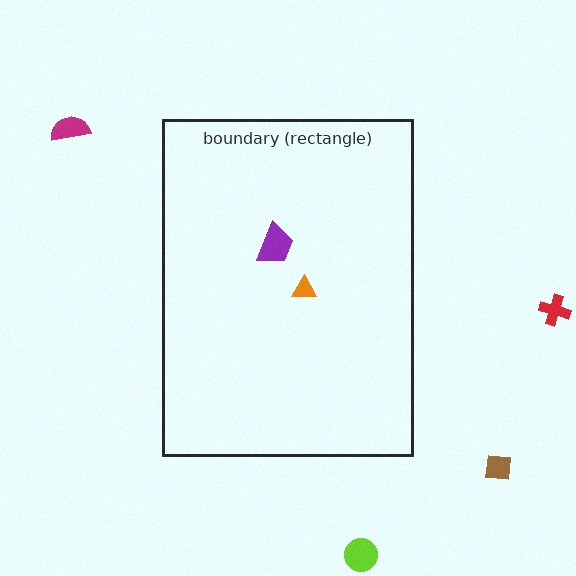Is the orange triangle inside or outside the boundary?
Inside.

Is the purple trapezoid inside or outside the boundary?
Inside.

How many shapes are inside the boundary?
2 inside, 4 outside.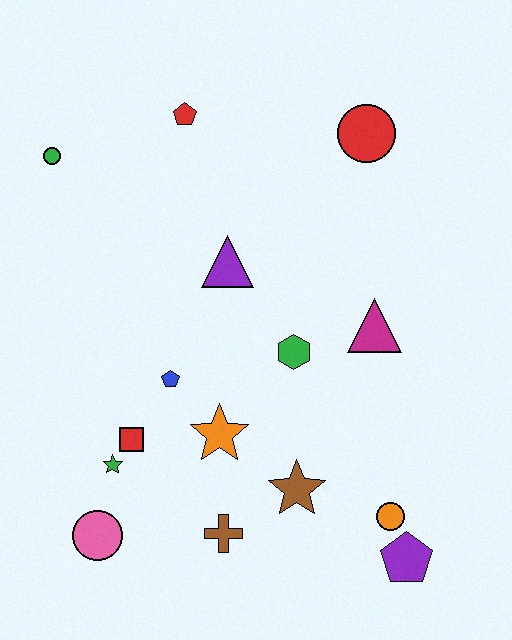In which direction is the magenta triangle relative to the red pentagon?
The magenta triangle is below the red pentagon.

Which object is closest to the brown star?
The brown cross is closest to the brown star.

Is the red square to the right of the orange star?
No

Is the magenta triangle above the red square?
Yes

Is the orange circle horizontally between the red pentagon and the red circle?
No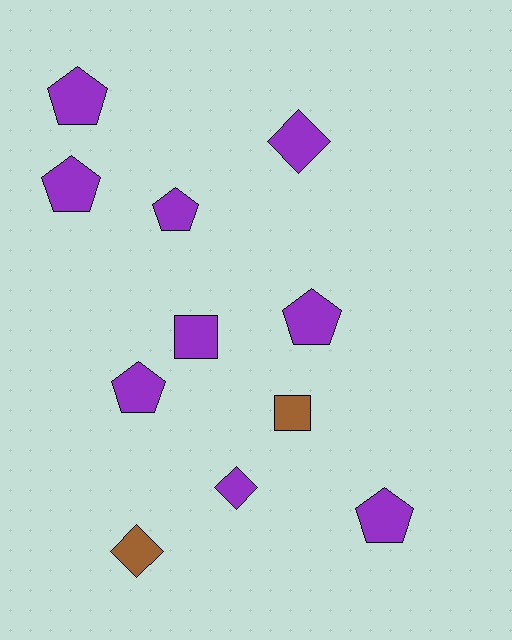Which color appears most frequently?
Purple, with 9 objects.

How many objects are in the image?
There are 11 objects.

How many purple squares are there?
There is 1 purple square.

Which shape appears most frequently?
Pentagon, with 6 objects.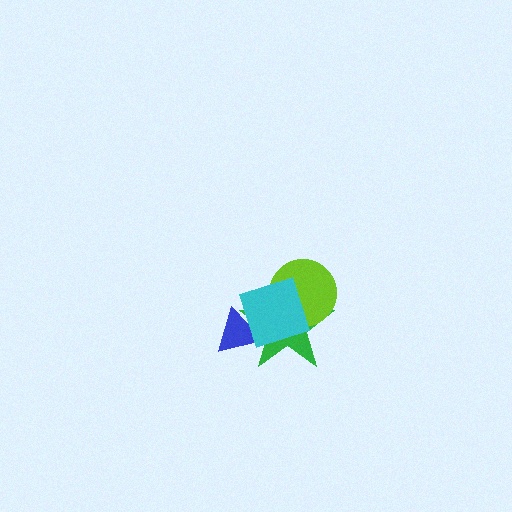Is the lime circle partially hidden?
Yes, it is partially covered by another shape.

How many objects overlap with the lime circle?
2 objects overlap with the lime circle.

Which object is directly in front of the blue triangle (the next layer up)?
The green star is directly in front of the blue triangle.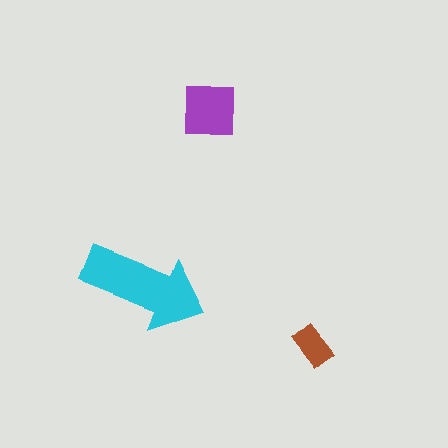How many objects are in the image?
There are 3 objects in the image.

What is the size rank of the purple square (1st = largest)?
2nd.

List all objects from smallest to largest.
The brown rectangle, the purple square, the cyan arrow.